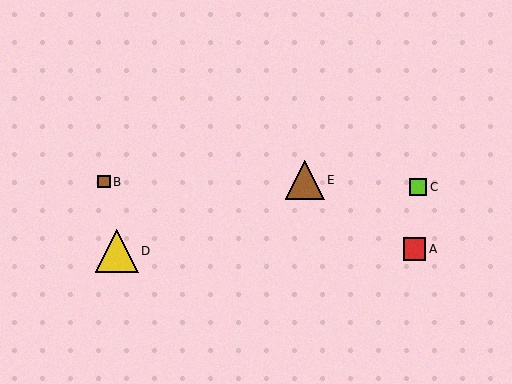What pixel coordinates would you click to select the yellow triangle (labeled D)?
Click at (117, 251) to select the yellow triangle D.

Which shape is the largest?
The yellow triangle (labeled D) is the largest.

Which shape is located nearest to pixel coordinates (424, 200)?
The lime square (labeled C) at (418, 187) is nearest to that location.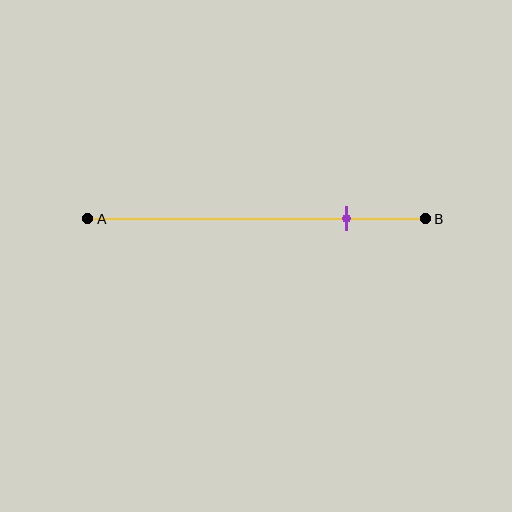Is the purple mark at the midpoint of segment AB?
No, the mark is at about 75% from A, not at the 50% midpoint.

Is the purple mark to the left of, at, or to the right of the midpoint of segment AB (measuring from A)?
The purple mark is to the right of the midpoint of segment AB.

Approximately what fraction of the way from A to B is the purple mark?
The purple mark is approximately 75% of the way from A to B.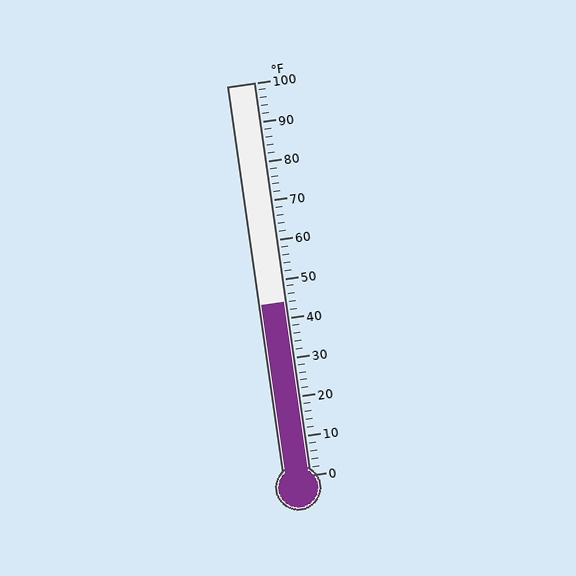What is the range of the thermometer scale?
The thermometer scale ranges from 0°F to 100°F.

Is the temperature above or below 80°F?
The temperature is below 80°F.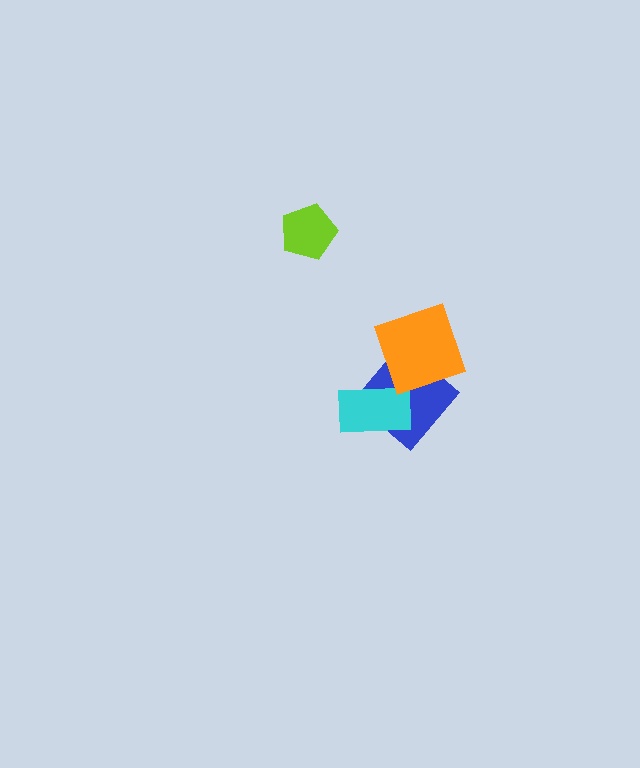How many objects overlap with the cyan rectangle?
1 object overlaps with the cyan rectangle.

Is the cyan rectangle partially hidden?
No, no other shape covers it.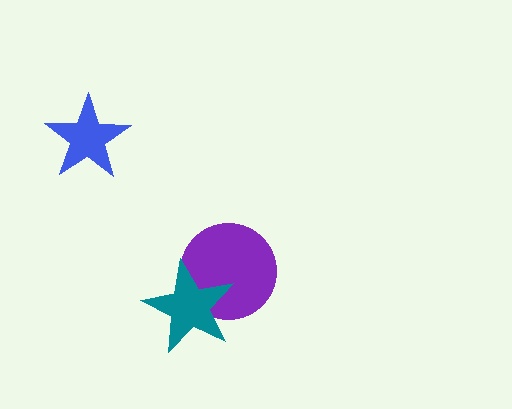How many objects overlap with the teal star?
1 object overlaps with the teal star.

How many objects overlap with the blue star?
0 objects overlap with the blue star.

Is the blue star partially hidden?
No, no other shape covers it.